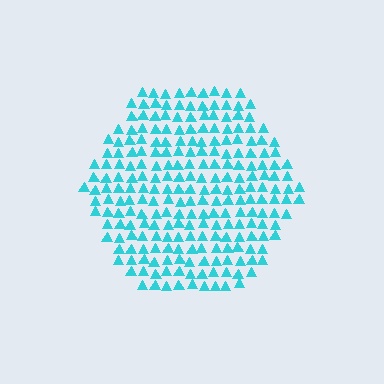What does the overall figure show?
The overall figure shows a hexagon.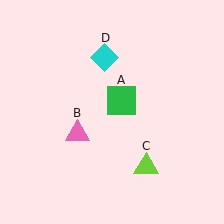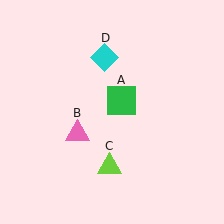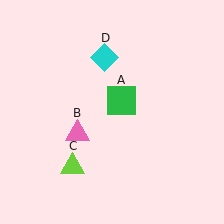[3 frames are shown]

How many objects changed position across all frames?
1 object changed position: lime triangle (object C).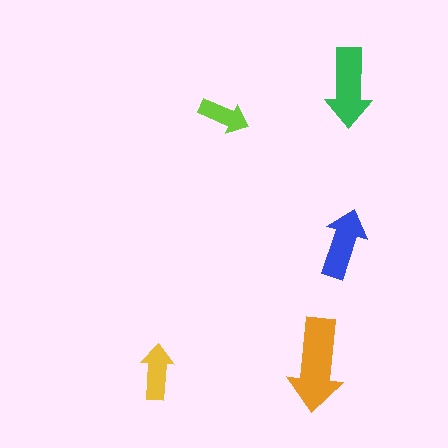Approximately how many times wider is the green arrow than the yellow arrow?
About 1.5 times wider.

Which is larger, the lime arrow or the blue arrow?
The blue one.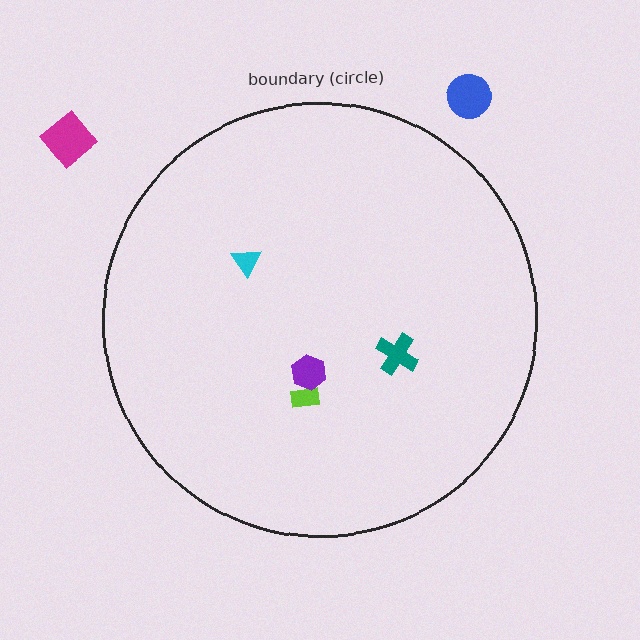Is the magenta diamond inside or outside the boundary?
Outside.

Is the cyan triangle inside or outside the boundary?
Inside.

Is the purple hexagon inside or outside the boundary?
Inside.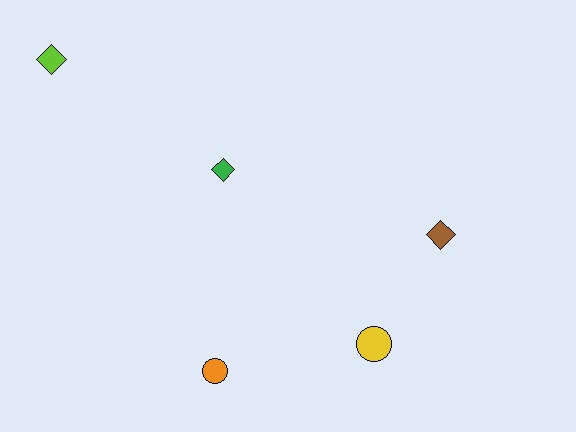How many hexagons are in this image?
There are no hexagons.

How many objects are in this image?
There are 5 objects.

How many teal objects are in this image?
There are no teal objects.